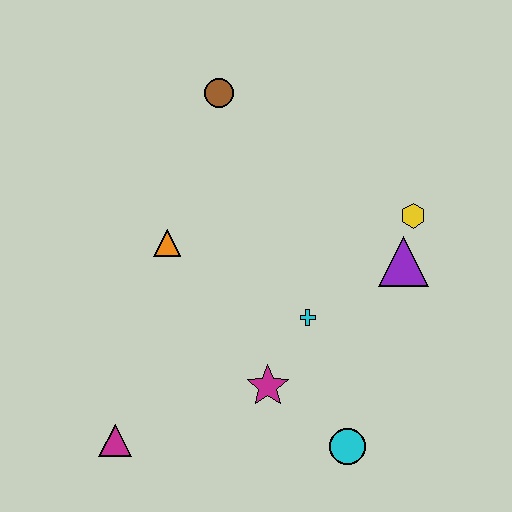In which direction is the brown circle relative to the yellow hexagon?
The brown circle is to the left of the yellow hexagon.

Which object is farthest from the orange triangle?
The cyan circle is farthest from the orange triangle.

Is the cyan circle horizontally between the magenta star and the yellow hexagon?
Yes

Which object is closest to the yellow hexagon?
The purple triangle is closest to the yellow hexagon.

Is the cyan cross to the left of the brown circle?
No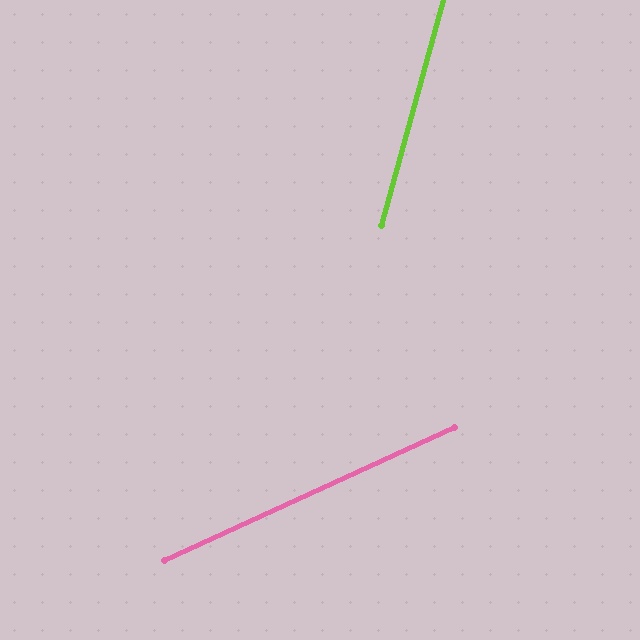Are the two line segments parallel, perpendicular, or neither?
Neither parallel nor perpendicular — they differ by about 50°.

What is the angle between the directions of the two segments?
Approximately 50 degrees.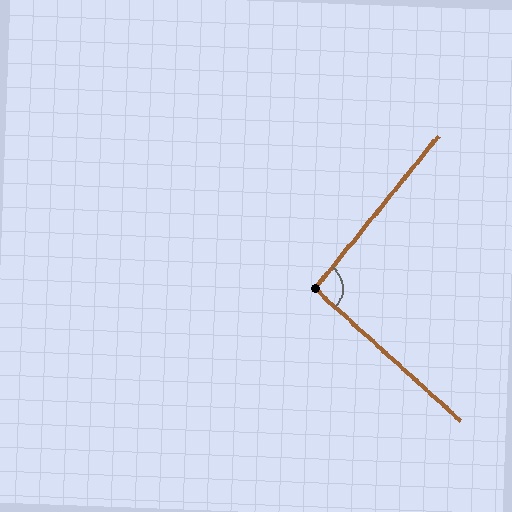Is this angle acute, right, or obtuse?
It is approximately a right angle.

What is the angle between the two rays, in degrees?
Approximately 93 degrees.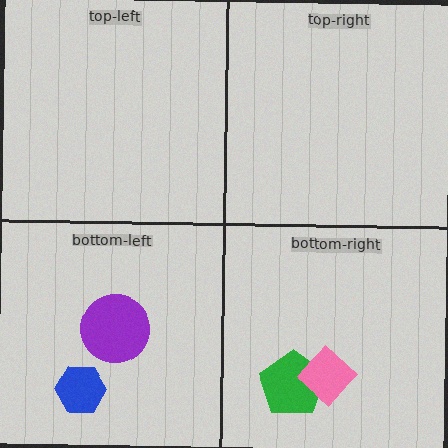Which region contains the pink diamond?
The bottom-right region.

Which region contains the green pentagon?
The bottom-right region.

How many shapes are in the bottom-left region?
2.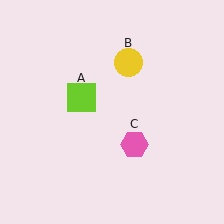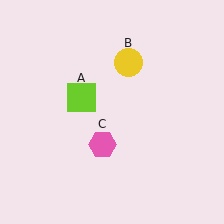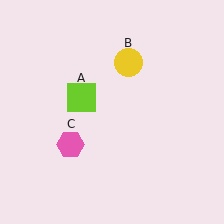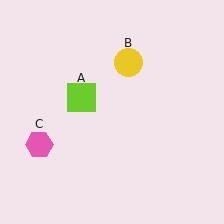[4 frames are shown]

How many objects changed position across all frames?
1 object changed position: pink hexagon (object C).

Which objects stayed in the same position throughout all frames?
Lime square (object A) and yellow circle (object B) remained stationary.